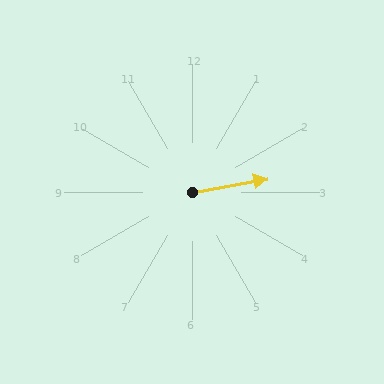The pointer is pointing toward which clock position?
Roughly 3 o'clock.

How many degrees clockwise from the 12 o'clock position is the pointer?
Approximately 80 degrees.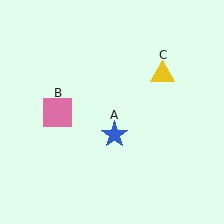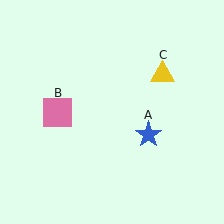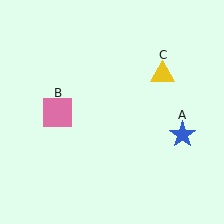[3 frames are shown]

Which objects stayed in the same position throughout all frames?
Pink square (object B) and yellow triangle (object C) remained stationary.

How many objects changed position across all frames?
1 object changed position: blue star (object A).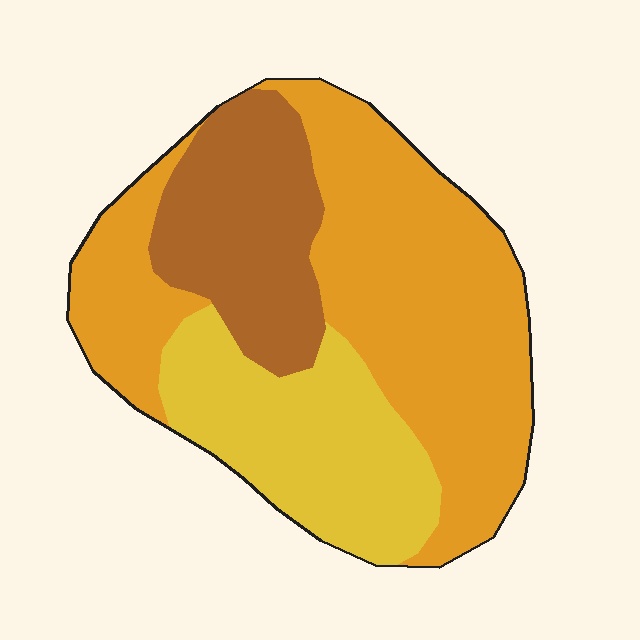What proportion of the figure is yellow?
Yellow takes up between a quarter and a half of the figure.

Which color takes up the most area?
Orange, at roughly 50%.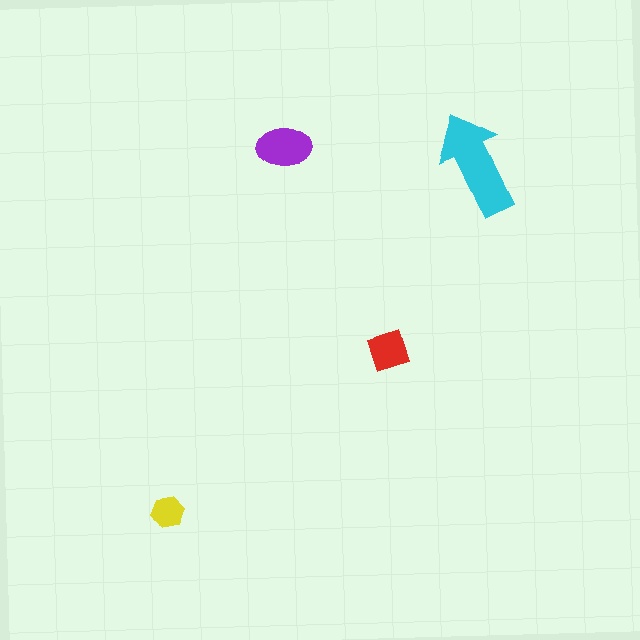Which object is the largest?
The cyan arrow.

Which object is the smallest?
The yellow hexagon.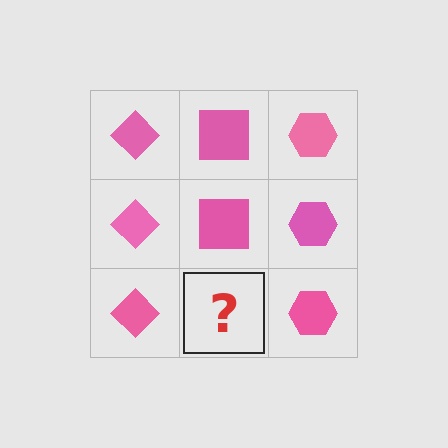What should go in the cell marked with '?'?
The missing cell should contain a pink square.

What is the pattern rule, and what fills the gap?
The rule is that each column has a consistent shape. The gap should be filled with a pink square.